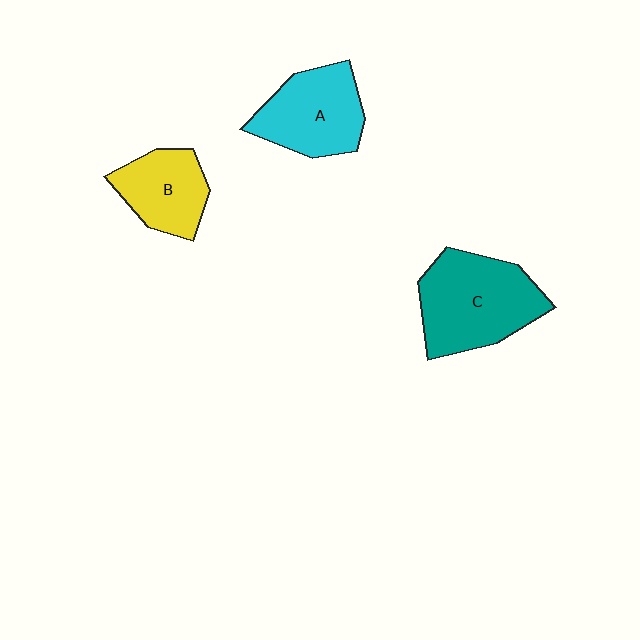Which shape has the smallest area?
Shape B (yellow).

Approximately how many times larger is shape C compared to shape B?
Approximately 1.6 times.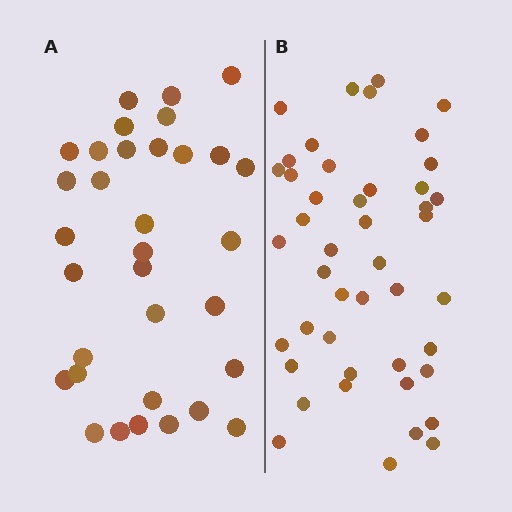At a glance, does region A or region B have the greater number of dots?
Region B (the right region) has more dots.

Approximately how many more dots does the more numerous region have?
Region B has roughly 12 or so more dots than region A.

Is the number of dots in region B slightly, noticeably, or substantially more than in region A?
Region B has noticeably more, but not dramatically so. The ratio is roughly 1.4 to 1.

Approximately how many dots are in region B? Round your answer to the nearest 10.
About 40 dots. (The exact count is 45, which rounds to 40.)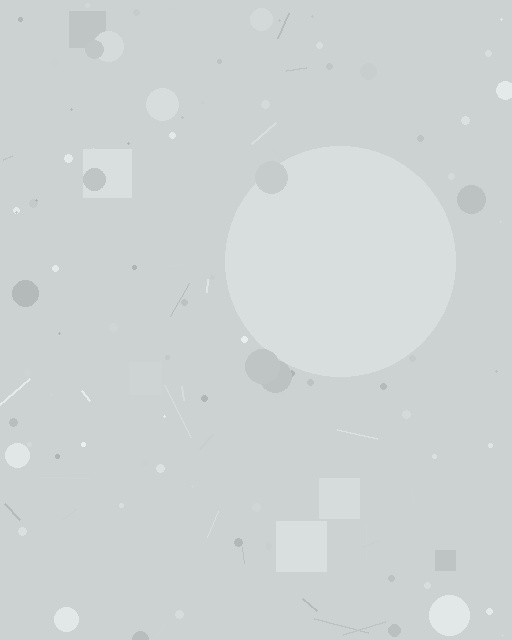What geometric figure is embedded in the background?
A circle is embedded in the background.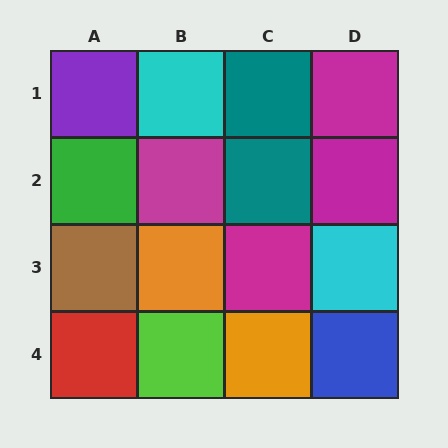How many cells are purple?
1 cell is purple.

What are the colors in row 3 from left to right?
Brown, orange, magenta, cyan.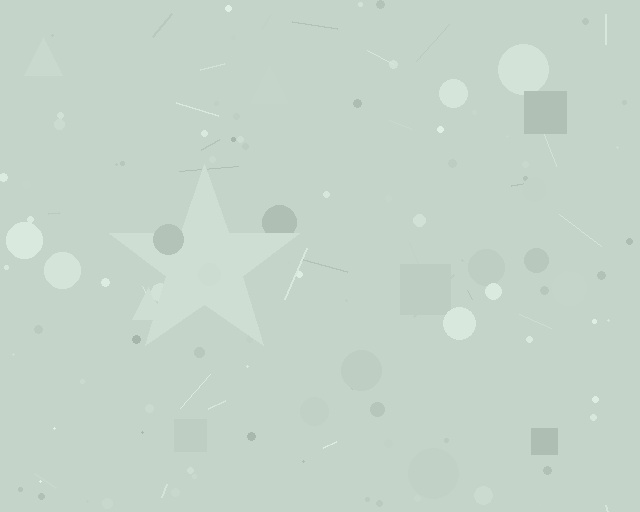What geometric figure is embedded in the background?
A star is embedded in the background.